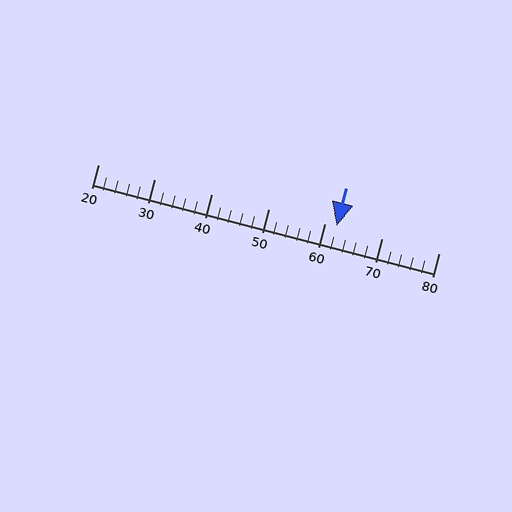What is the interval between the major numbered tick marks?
The major tick marks are spaced 10 units apart.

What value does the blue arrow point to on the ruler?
The blue arrow points to approximately 62.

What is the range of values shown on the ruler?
The ruler shows values from 20 to 80.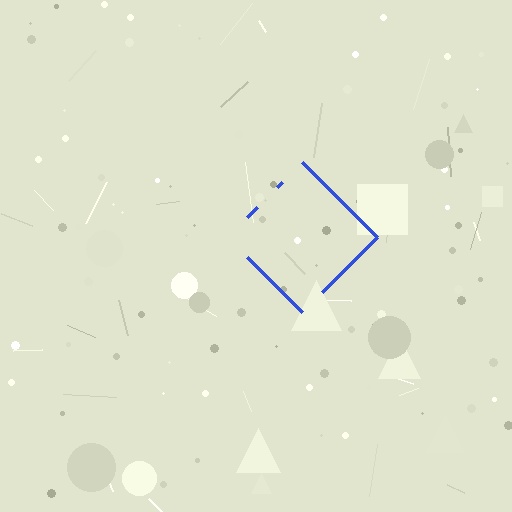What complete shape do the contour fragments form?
The contour fragments form a diamond.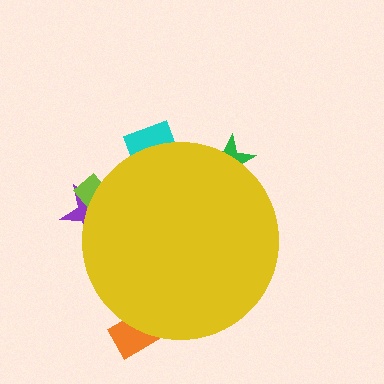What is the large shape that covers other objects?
A yellow circle.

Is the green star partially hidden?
Yes, the green star is partially hidden behind the yellow circle.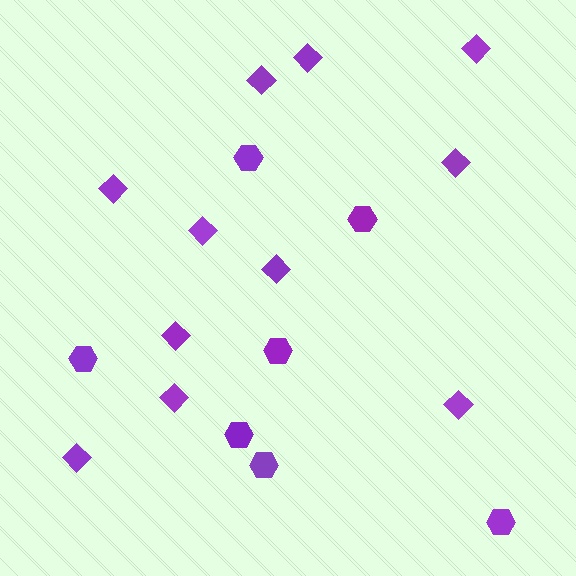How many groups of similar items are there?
There are 2 groups: one group of hexagons (7) and one group of diamonds (11).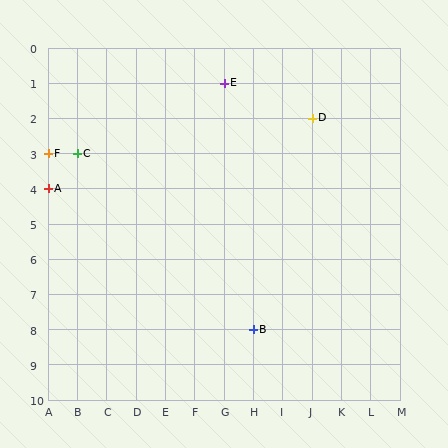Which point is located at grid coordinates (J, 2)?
Point D is at (J, 2).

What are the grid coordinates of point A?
Point A is at grid coordinates (A, 4).